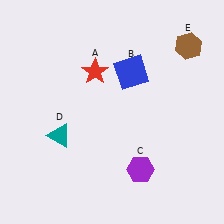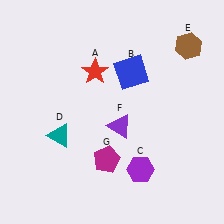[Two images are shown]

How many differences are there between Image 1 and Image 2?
There are 2 differences between the two images.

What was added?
A purple triangle (F), a magenta pentagon (G) were added in Image 2.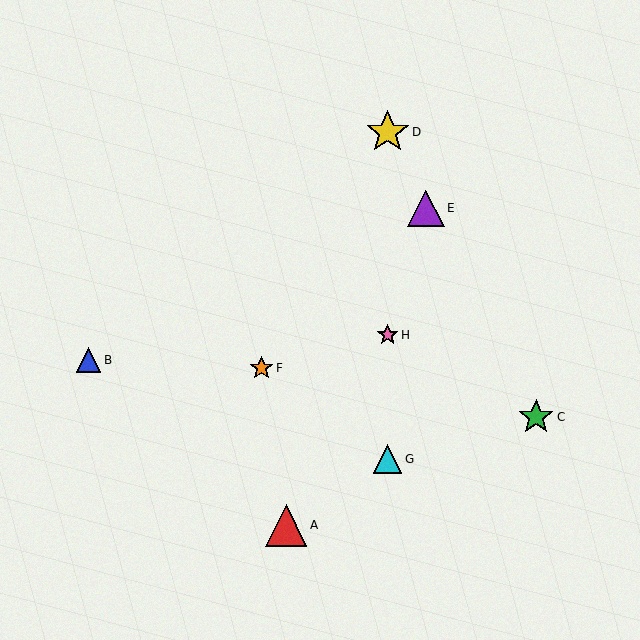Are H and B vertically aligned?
No, H is at x≈388 and B is at x≈89.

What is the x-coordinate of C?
Object C is at x≈536.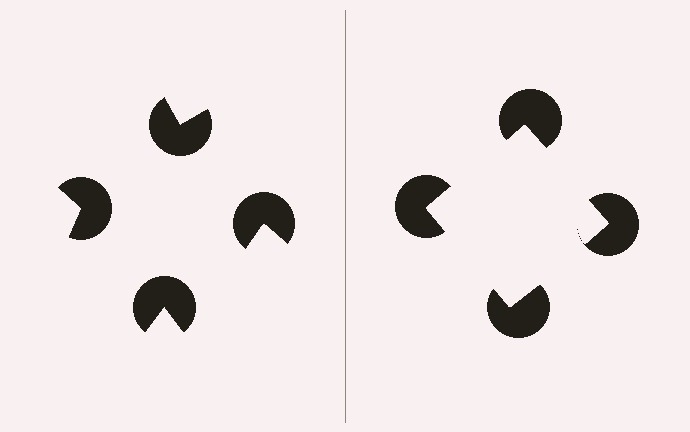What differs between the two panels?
The pac-man discs are positioned identically on both sides; only the wedge orientations differ. On the right they align to a square; on the left they are misaligned.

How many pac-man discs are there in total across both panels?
8 — 4 on each side.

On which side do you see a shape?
An illusory square appears on the right side. On the left side the wedge cuts are rotated, so no coherent shape forms.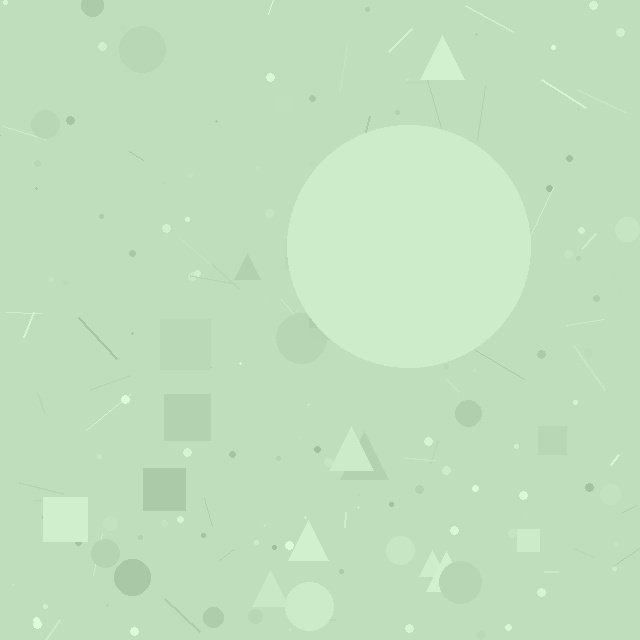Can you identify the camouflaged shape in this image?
The camouflaged shape is a circle.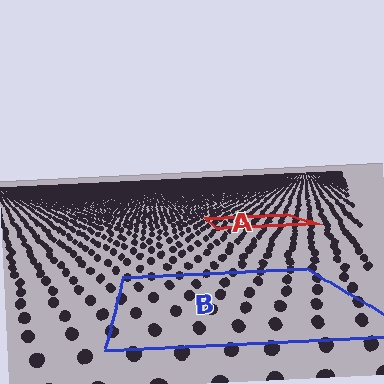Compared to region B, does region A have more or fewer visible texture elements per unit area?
Region A has more texture elements per unit area — they are packed more densely because it is farther away.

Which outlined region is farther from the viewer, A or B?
Region A is farther from the viewer — the texture elements inside it appear smaller and more densely packed.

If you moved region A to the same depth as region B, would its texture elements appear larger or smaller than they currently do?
They would appear larger. At a closer depth, the same texture elements are projected at a bigger on-screen size.